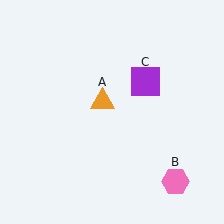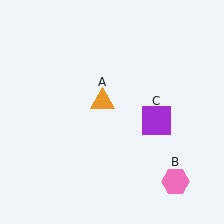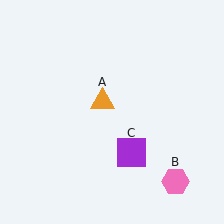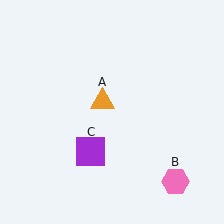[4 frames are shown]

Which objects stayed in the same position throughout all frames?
Orange triangle (object A) and pink hexagon (object B) remained stationary.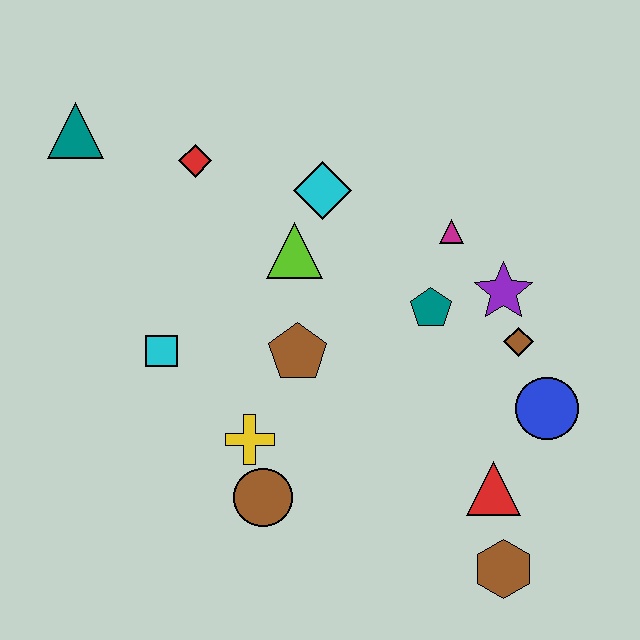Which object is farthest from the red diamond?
The brown hexagon is farthest from the red diamond.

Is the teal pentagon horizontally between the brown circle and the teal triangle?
No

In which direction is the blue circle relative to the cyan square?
The blue circle is to the right of the cyan square.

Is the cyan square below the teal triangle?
Yes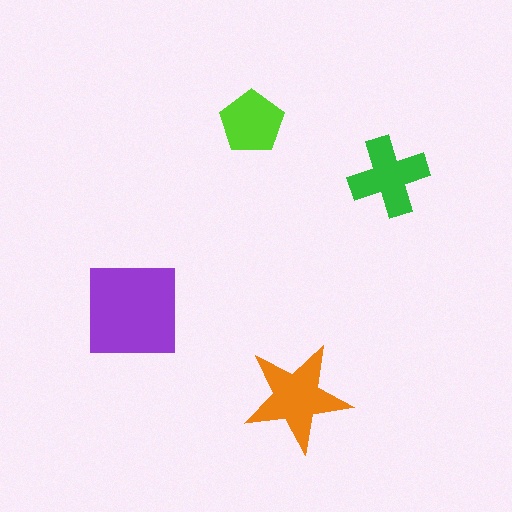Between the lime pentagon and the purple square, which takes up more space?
The purple square.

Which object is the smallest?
The lime pentagon.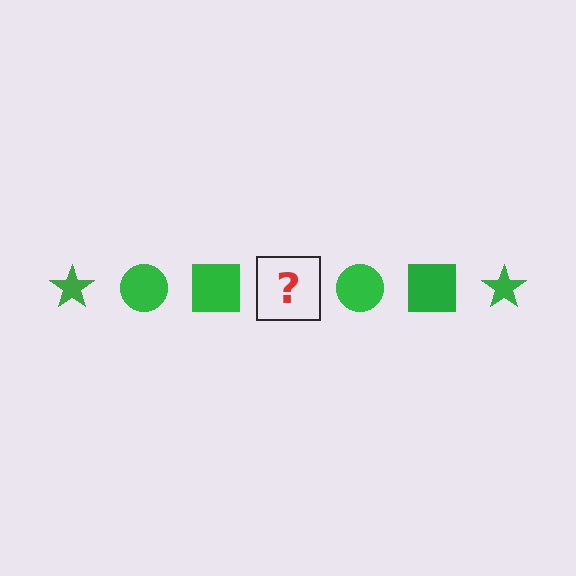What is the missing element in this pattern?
The missing element is a green star.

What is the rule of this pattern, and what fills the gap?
The rule is that the pattern cycles through star, circle, square shapes in green. The gap should be filled with a green star.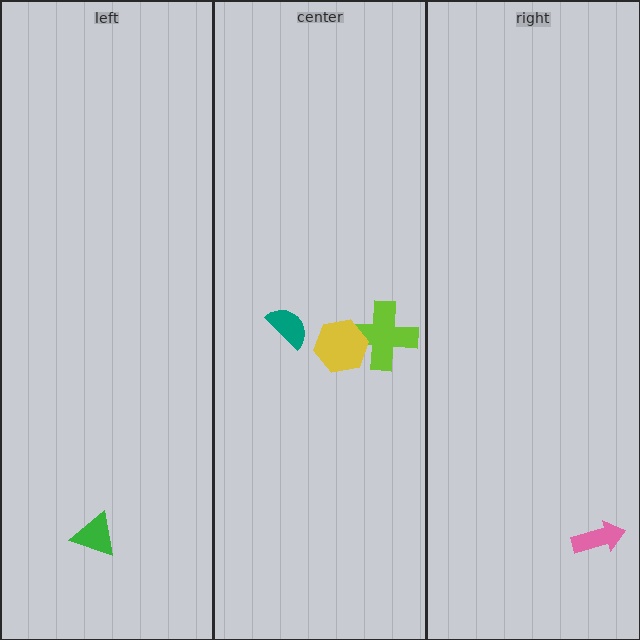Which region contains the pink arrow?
The right region.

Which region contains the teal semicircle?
The center region.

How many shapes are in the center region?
3.